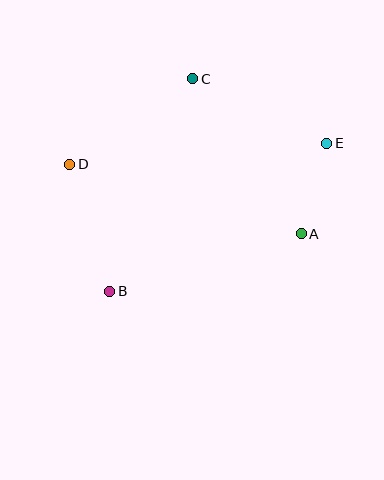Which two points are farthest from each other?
Points B and E are farthest from each other.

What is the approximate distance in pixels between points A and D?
The distance between A and D is approximately 241 pixels.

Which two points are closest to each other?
Points A and E are closest to each other.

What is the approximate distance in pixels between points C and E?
The distance between C and E is approximately 148 pixels.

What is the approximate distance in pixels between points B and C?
The distance between B and C is approximately 228 pixels.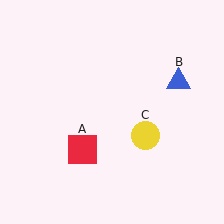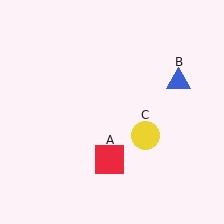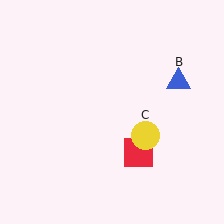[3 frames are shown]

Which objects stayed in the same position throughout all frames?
Blue triangle (object B) and yellow circle (object C) remained stationary.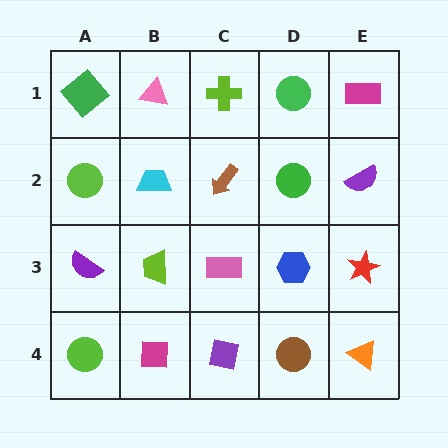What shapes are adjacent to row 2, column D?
A green circle (row 1, column D), a blue hexagon (row 3, column D), a brown arrow (row 2, column C), a purple semicircle (row 2, column E).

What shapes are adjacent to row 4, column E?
A red star (row 3, column E), a brown circle (row 4, column D).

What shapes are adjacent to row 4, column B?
A lime trapezoid (row 3, column B), a lime circle (row 4, column A), a purple square (row 4, column C).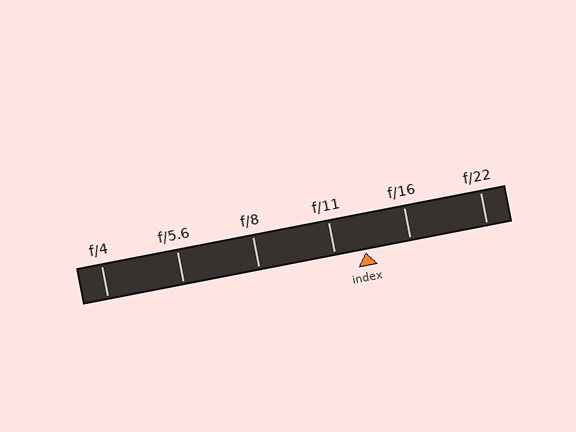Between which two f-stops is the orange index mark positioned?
The index mark is between f/11 and f/16.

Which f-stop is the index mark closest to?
The index mark is closest to f/11.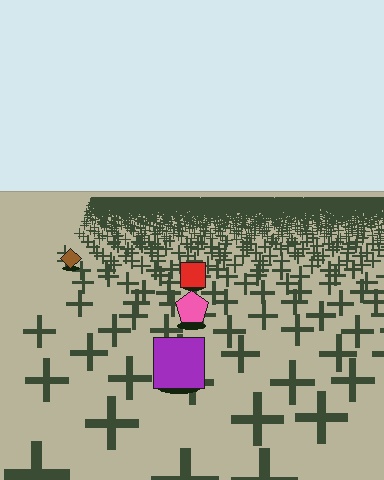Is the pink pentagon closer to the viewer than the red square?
Yes. The pink pentagon is closer — you can tell from the texture gradient: the ground texture is coarser near it.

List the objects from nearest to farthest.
From nearest to farthest: the purple square, the pink pentagon, the red square, the brown diamond.